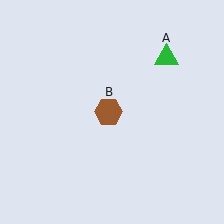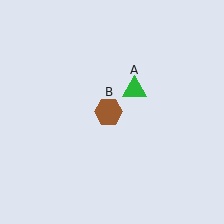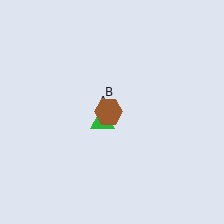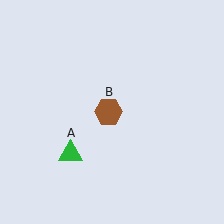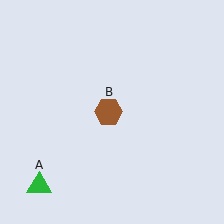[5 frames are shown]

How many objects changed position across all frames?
1 object changed position: green triangle (object A).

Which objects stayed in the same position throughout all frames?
Brown hexagon (object B) remained stationary.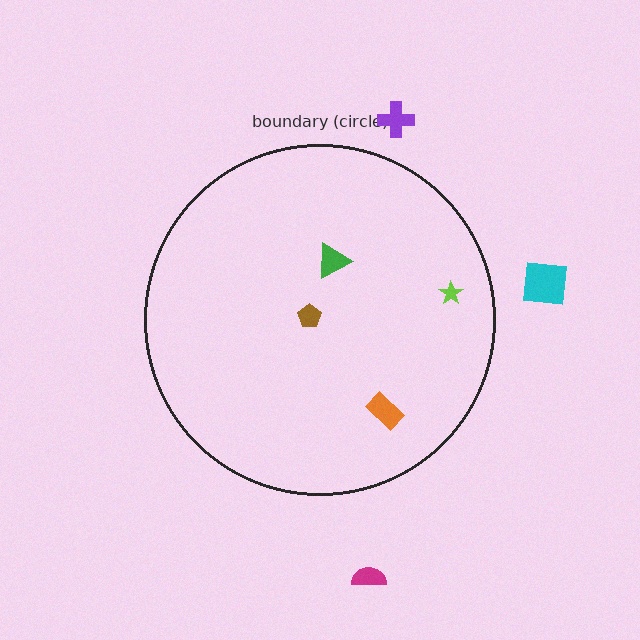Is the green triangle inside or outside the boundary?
Inside.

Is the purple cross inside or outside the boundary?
Outside.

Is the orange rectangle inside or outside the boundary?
Inside.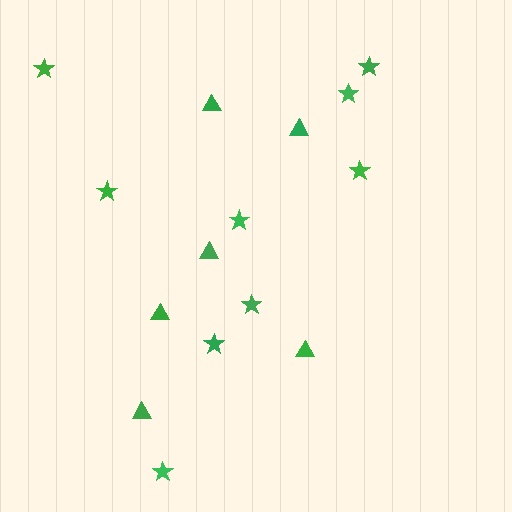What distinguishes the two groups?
There are 2 groups: one group of triangles (6) and one group of stars (9).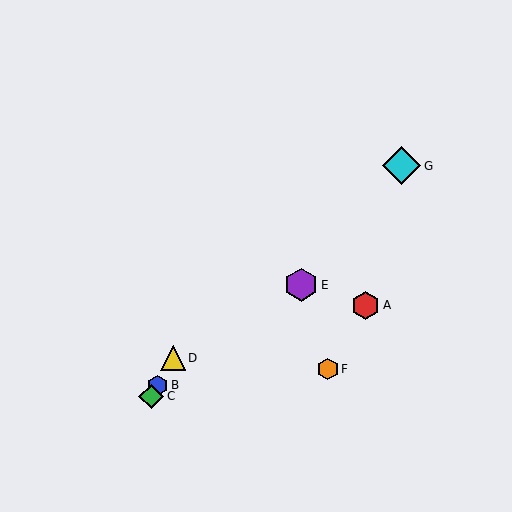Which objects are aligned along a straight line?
Objects B, C, D are aligned along a straight line.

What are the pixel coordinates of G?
Object G is at (402, 166).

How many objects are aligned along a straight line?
3 objects (B, C, D) are aligned along a straight line.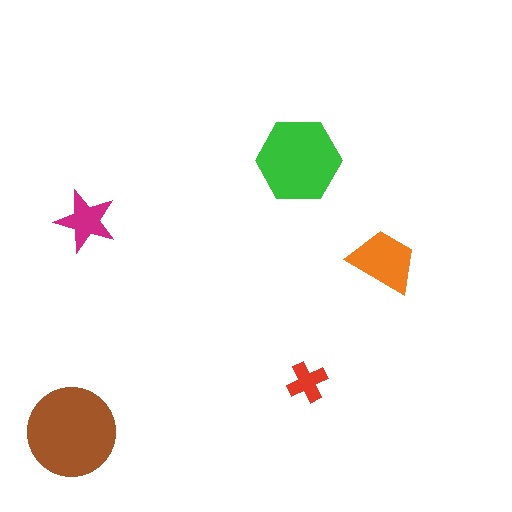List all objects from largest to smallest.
The brown circle, the green hexagon, the orange trapezoid, the magenta star, the red cross.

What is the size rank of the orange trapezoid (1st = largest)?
3rd.